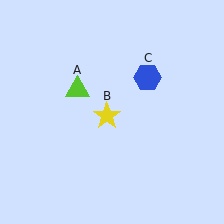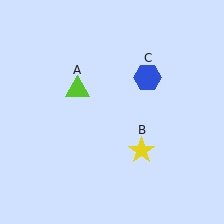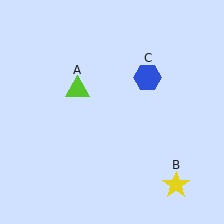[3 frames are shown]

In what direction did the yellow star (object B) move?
The yellow star (object B) moved down and to the right.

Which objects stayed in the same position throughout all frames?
Lime triangle (object A) and blue hexagon (object C) remained stationary.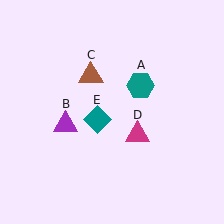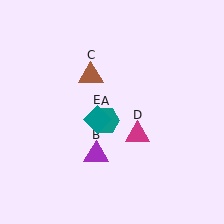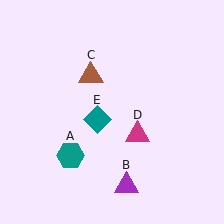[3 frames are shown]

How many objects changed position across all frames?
2 objects changed position: teal hexagon (object A), purple triangle (object B).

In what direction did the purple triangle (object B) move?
The purple triangle (object B) moved down and to the right.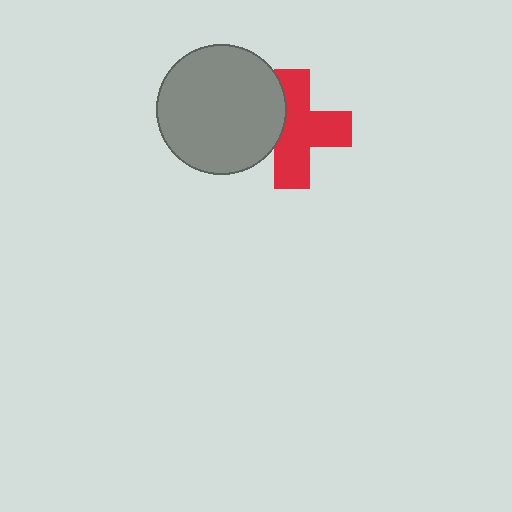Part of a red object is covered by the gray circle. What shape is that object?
It is a cross.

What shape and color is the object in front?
The object in front is a gray circle.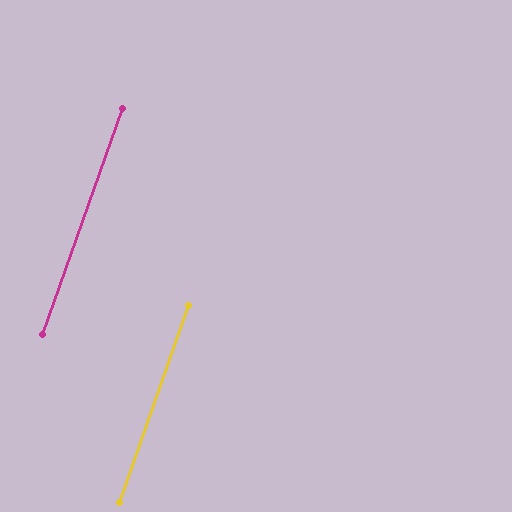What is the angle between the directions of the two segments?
Approximately 0 degrees.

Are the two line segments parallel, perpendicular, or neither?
Parallel — their directions differ by only 0.4°.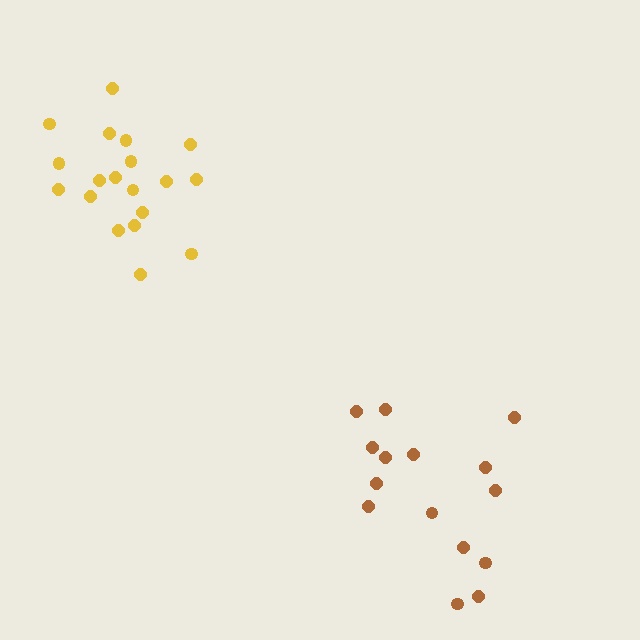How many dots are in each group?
Group 1: 15 dots, Group 2: 19 dots (34 total).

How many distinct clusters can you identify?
There are 2 distinct clusters.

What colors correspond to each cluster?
The clusters are colored: brown, yellow.